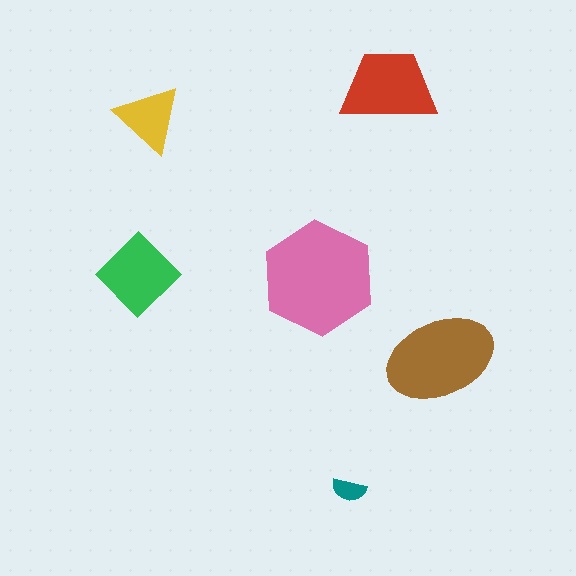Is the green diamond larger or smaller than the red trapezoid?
Smaller.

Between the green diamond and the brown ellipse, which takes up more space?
The brown ellipse.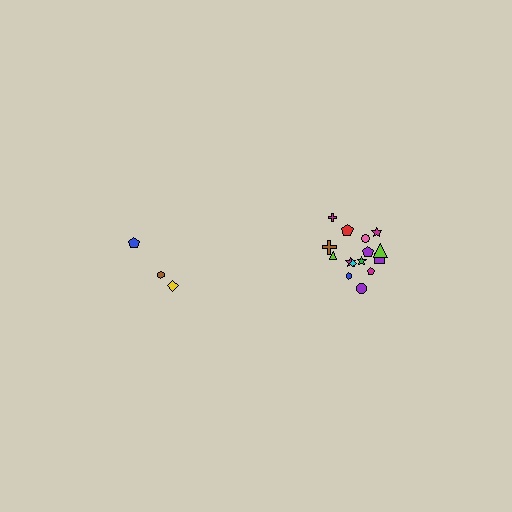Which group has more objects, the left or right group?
The right group.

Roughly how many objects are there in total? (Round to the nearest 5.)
Roughly 20 objects in total.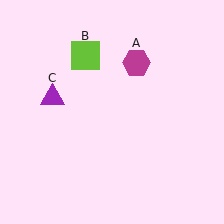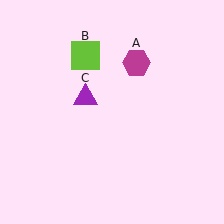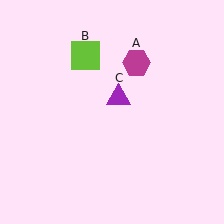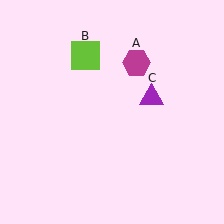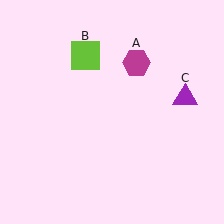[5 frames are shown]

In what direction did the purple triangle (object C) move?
The purple triangle (object C) moved right.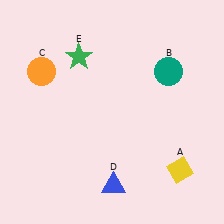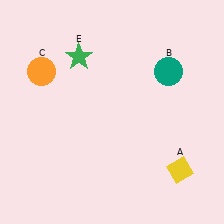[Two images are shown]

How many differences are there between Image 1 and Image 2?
There is 1 difference between the two images.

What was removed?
The blue triangle (D) was removed in Image 2.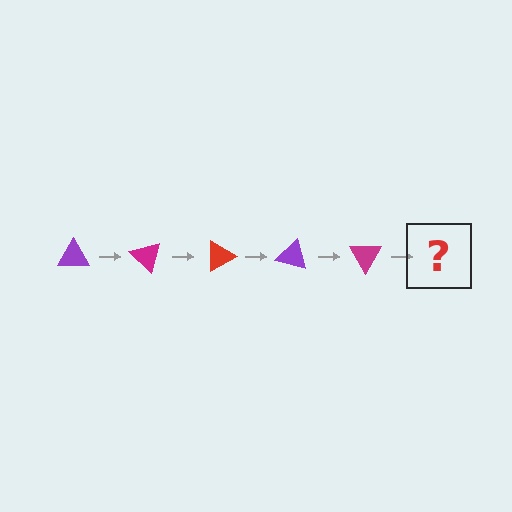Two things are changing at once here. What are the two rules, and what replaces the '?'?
The two rules are that it rotates 45 degrees each step and the color cycles through purple, magenta, and red. The '?' should be a red triangle, rotated 225 degrees from the start.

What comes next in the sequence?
The next element should be a red triangle, rotated 225 degrees from the start.